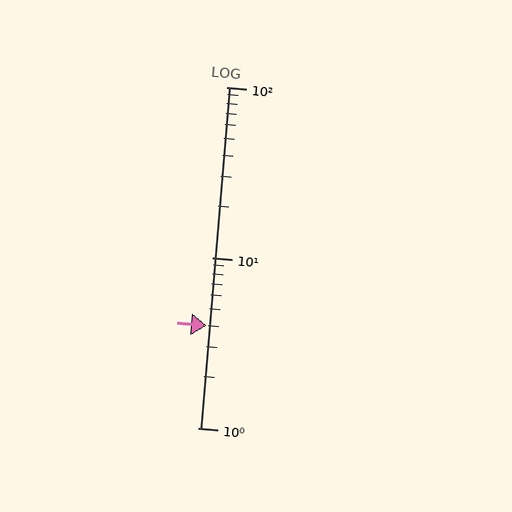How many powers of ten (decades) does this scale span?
The scale spans 2 decades, from 1 to 100.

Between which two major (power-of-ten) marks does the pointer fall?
The pointer is between 1 and 10.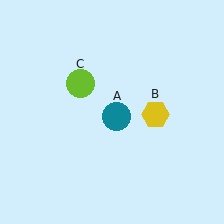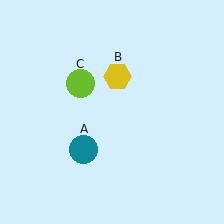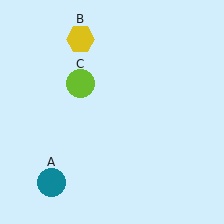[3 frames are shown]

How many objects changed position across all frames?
2 objects changed position: teal circle (object A), yellow hexagon (object B).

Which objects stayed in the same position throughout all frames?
Lime circle (object C) remained stationary.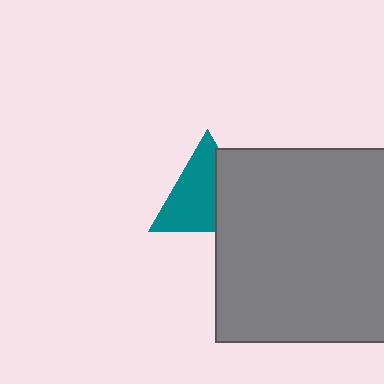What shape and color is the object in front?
The object in front is a gray square.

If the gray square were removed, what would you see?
You would see the complete teal triangle.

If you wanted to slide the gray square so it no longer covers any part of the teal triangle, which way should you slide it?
Slide it right — that is the most direct way to separate the two shapes.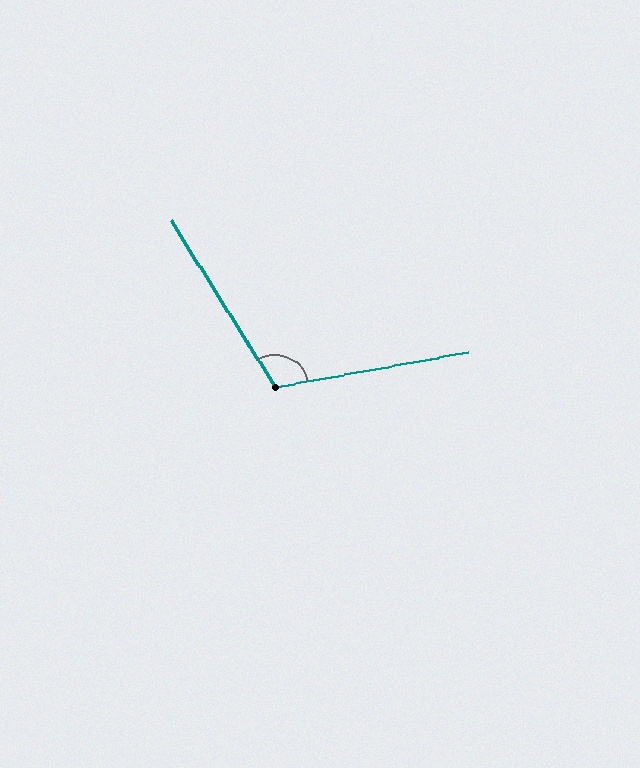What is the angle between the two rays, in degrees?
Approximately 112 degrees.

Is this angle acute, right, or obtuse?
It is obtuse.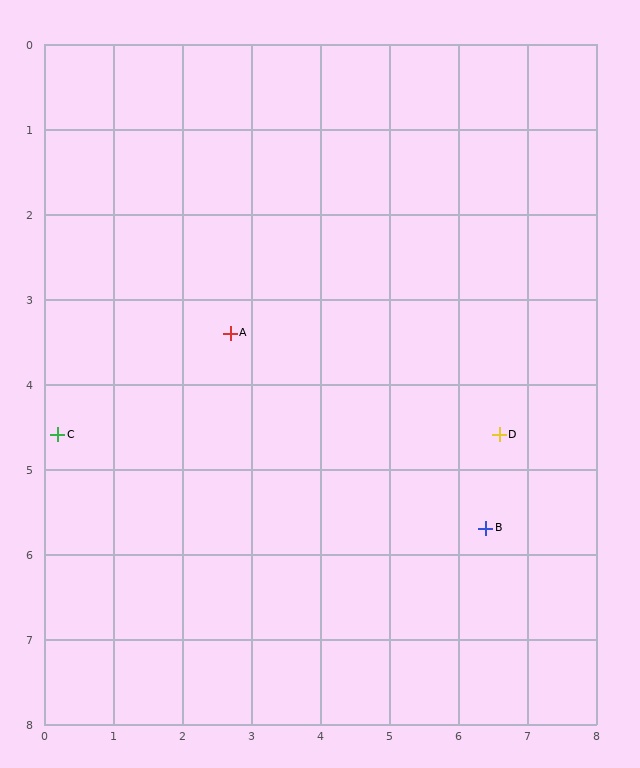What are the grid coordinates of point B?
Point B is at approximately (6.4, 5.7).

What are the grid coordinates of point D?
Point D is at approximately (6.6, 4.6).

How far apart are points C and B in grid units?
Points C and B are about 6.3 grid units apart.